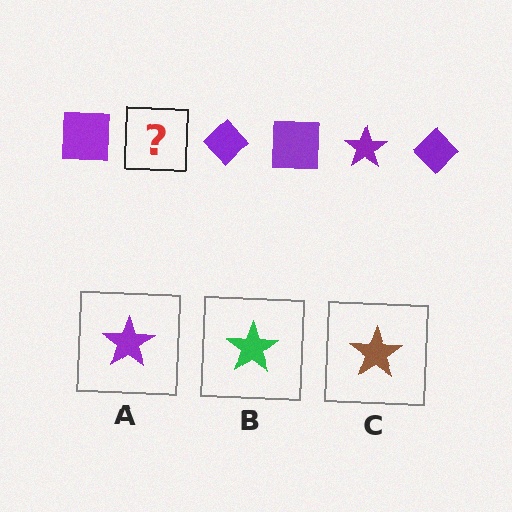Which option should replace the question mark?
Option A.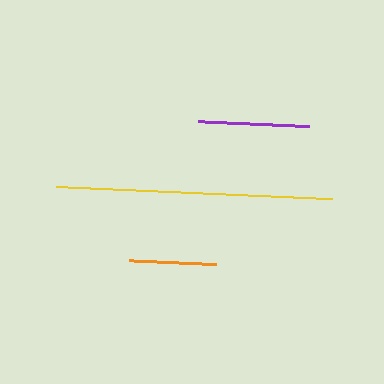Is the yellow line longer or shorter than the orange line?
The yellow line is longer than the orange line.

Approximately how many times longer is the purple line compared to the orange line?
The purple line is approximately 1.3 times the length of the orange line.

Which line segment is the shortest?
The orange line is the shortest at approximately 88 pixels.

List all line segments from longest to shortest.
From longest to shortest: yellow, purple, orange.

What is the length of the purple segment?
The purple segment is approximately 111 pixels long.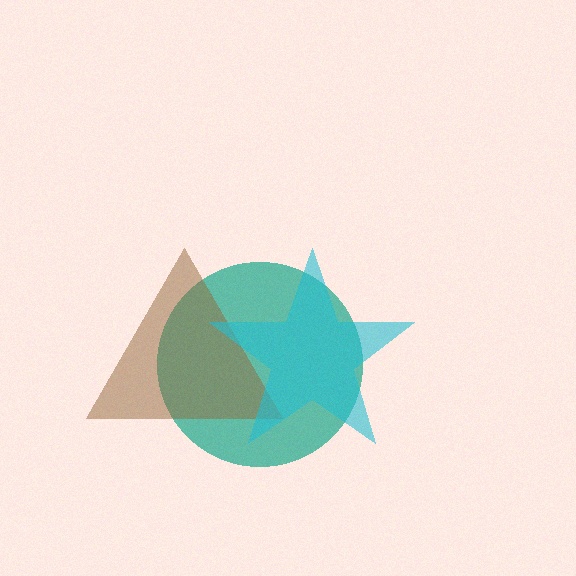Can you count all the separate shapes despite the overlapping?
Yes, there are 3 separate shapes.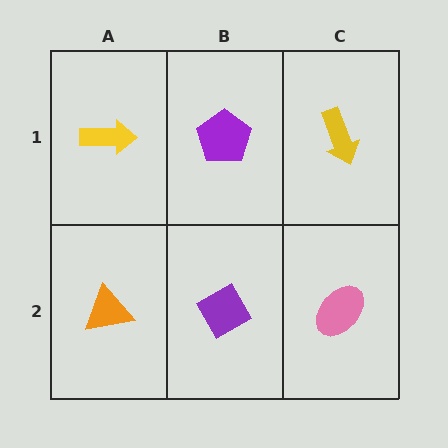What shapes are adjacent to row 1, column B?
A purple diamond (row 2, column B), a yellow arrow (row 1, column A), a yellow arrow (row 1, column C).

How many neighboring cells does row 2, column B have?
3.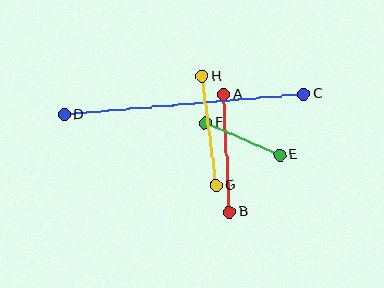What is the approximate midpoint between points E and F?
The midpoint is at approximately (243, 139) pixels.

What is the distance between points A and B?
The distance is approximately 117 pixels.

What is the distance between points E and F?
The distance is approximately 81 pixels.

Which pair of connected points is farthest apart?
Points C and D are farthest apart.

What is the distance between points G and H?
The distance is approximately 110 pixels.